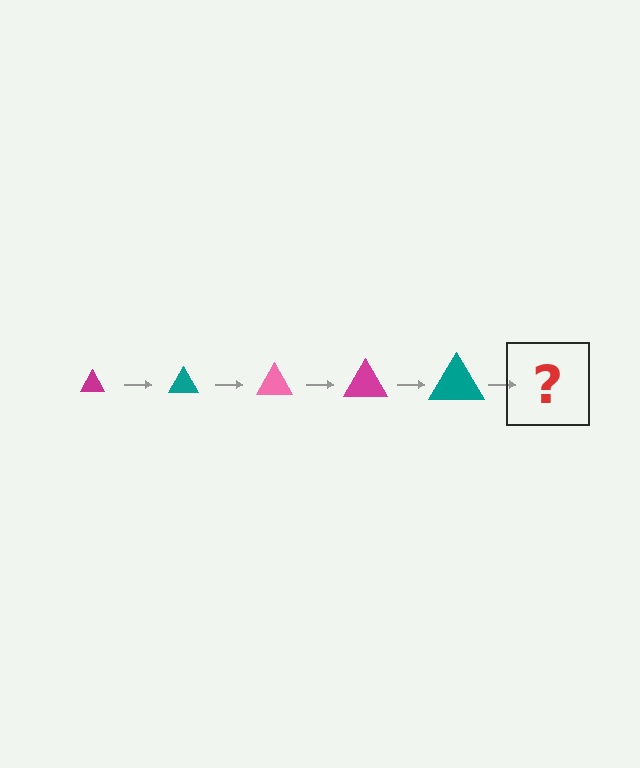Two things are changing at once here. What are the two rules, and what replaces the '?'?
The two rules are that the triangle grows larger each step and the color cycles through magenta, teal, and pink. The '?' should be a pink triangle, larger than the previous one.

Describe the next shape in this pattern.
It should be a pink triangle, larger than the previous one.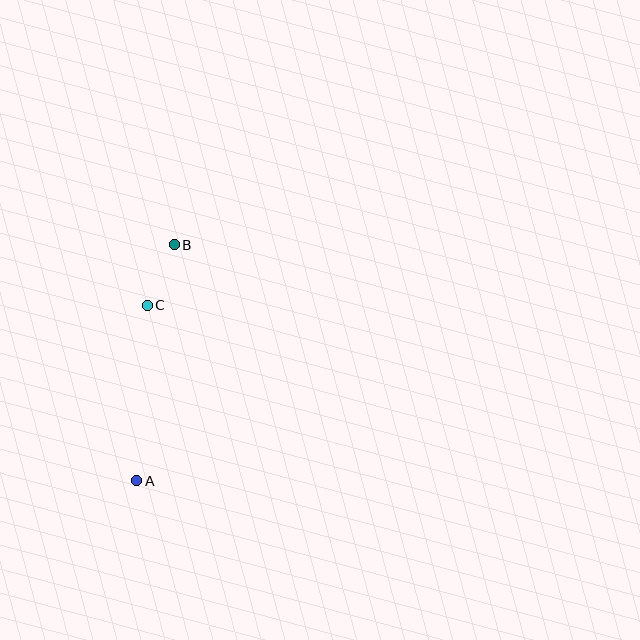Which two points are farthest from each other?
Points A and B are farthest from each other.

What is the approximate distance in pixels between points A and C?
The distance between A and C is approximately 176 pixels.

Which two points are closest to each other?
Points B and C are closest to each other.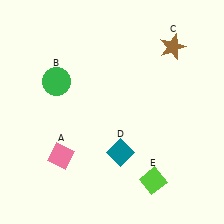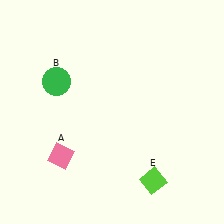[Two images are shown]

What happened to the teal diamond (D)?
The teal diamond (D) was removed in Image 2. It was in the bottom-right area of Image 1.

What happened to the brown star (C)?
The brown star (C) was removed in Image 2. It was in the top-right area of Image 1.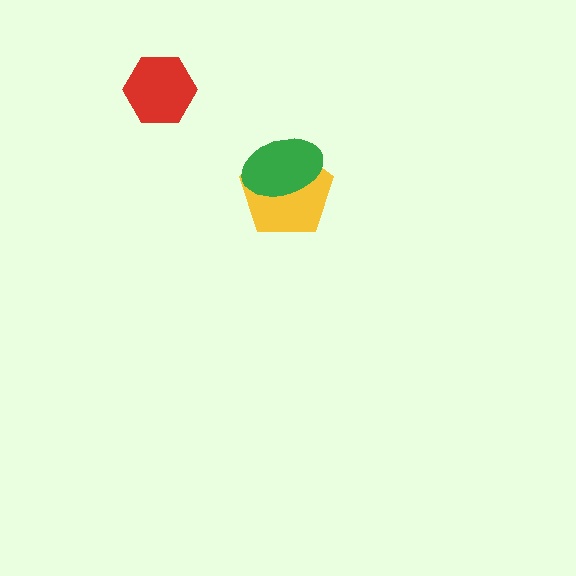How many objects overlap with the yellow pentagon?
1 object overlaps with the yellow pentagon.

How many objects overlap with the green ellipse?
1 object overlaps with the green ellipse.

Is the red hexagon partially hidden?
No, no other shape covers it.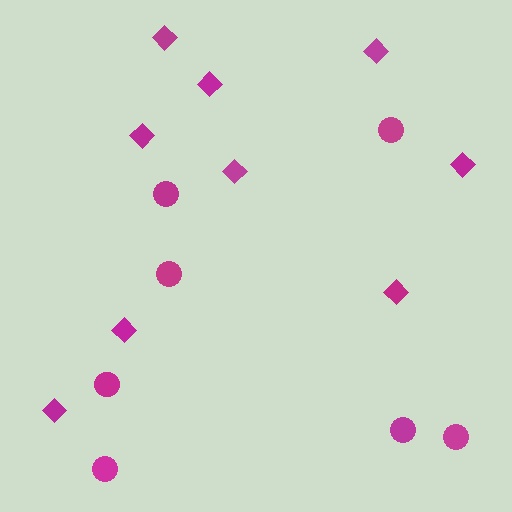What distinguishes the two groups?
There are 2 groups: one group of diamonds (9) and one group of circles (7).